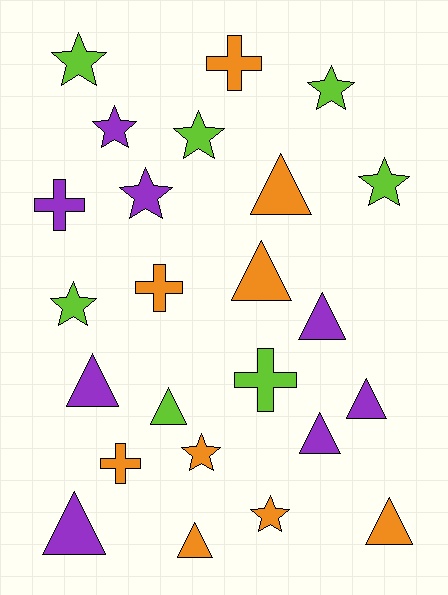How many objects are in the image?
There are 24 objects.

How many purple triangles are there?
There are 5 purple triangles.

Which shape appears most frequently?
Triangle, with 10 objects.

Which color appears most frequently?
Orange, with 9 objects.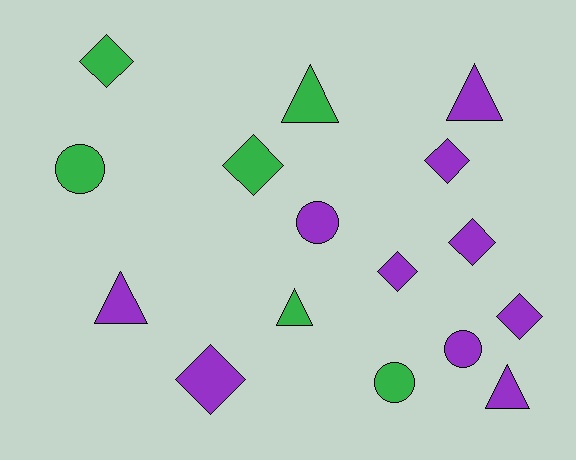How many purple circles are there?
There are 2 purple circles.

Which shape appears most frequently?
Diamond, with 7 objects.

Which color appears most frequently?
Purple, with 10 objects.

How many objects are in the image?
There are 16 objects.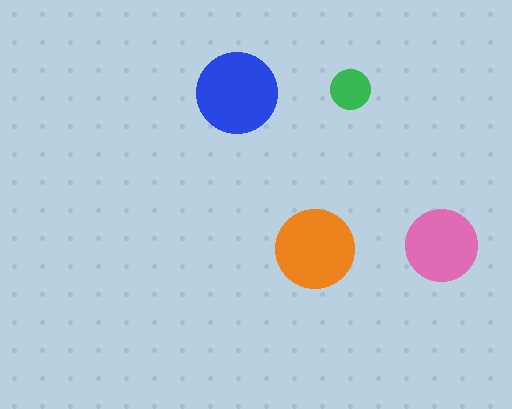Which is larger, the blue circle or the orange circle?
The blue one.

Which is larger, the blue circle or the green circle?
The blue one.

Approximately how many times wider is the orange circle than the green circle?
About 2 times wider.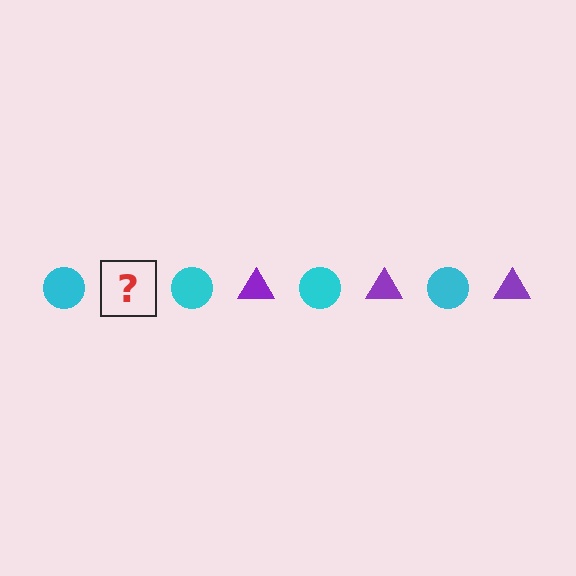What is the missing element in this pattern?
The missing element is a purple triangle.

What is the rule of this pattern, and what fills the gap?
The rule is that the pattern alternates between cyan circle and purple triangle. The gap should be filled with a purple triangle.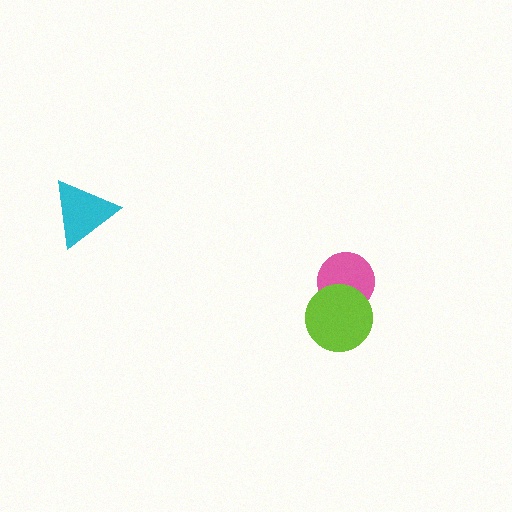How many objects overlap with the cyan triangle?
0 objects overlap with the cyan triangle.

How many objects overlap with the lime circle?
1 object overlaps with the lime circle.